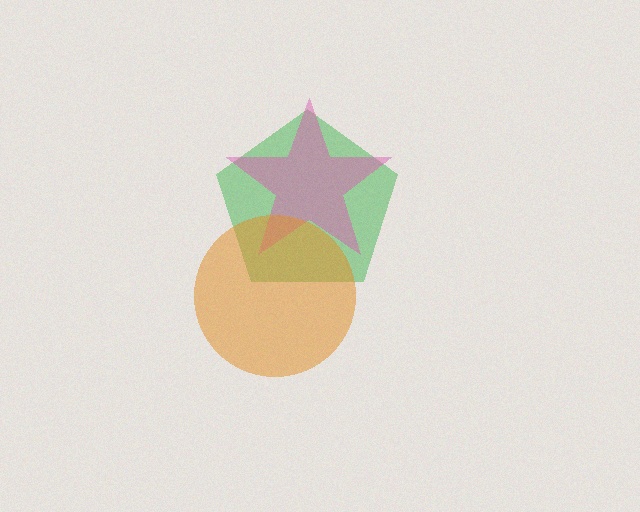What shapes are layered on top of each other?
The layered shapes are: a green pentagon, a pink star, an orange circle.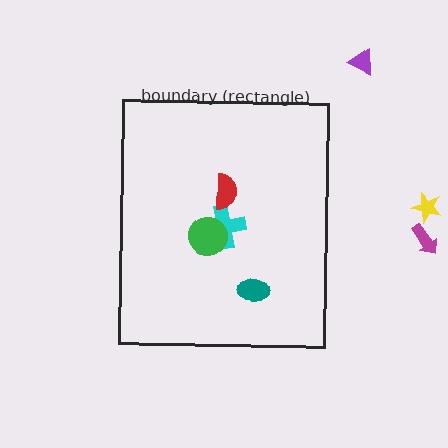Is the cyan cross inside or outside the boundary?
Inside.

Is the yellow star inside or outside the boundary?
Outside.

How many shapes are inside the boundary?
4 inside, 3 outside.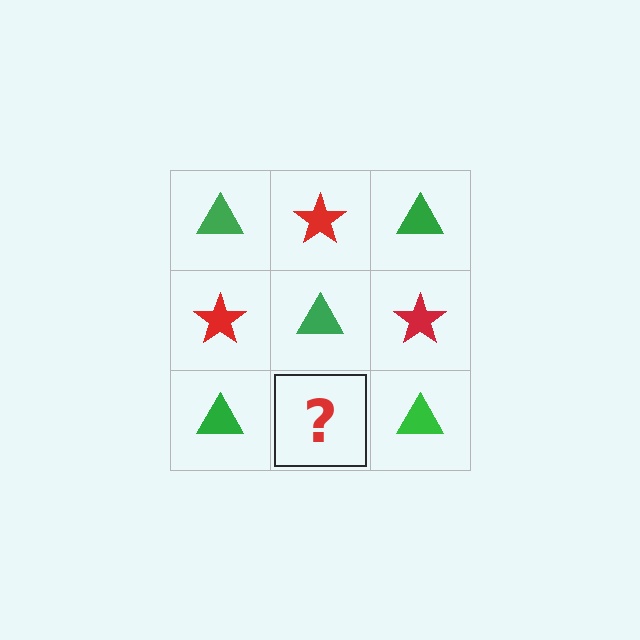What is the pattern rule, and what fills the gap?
The rule is that it alternates green triangle and red star in a checkerboard pattern. The gap should be filled with a red star.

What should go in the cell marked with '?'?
The missing cell should contain a red star.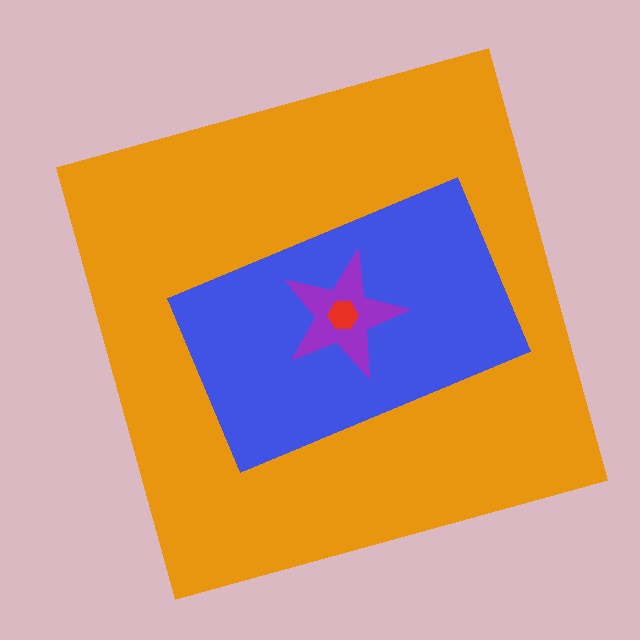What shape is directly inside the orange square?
The blue rectangle.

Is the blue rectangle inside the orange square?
Yes.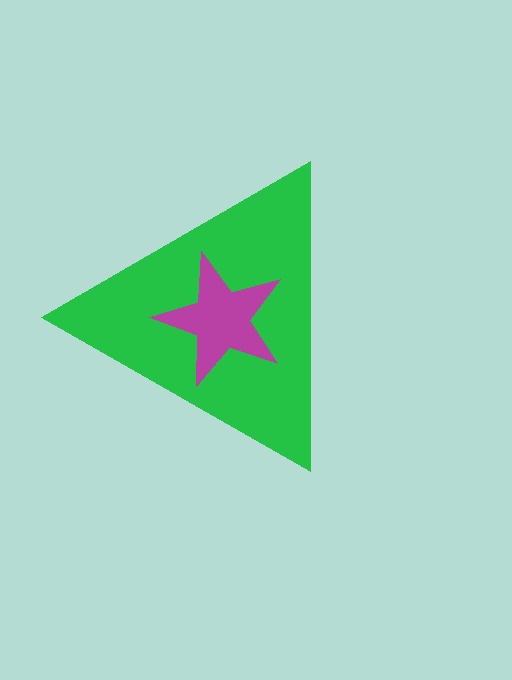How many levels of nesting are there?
2.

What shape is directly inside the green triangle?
The magenta star.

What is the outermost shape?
The green triangle.